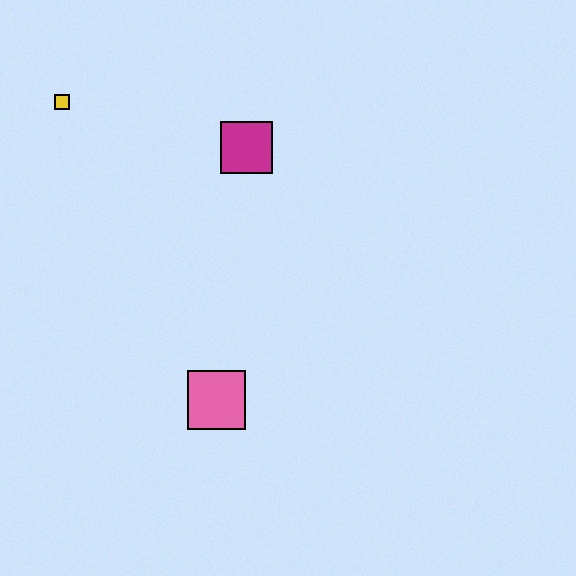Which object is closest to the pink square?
The magenta square is closest to the pink square.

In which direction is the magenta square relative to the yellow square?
The magenta square is to the right of the yellow square.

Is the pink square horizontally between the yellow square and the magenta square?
Yes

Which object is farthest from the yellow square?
The pink square is farthest from the yellow square.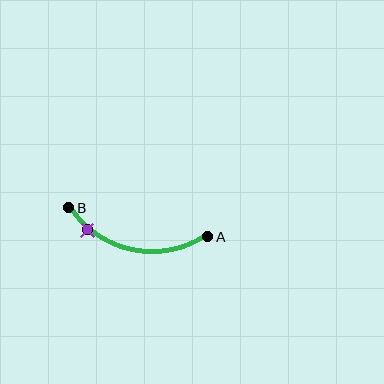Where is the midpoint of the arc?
The arc midpoint is the point on the curve farthest from the straight line joining A and B. It sits below that line.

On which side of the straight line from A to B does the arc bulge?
The arc bulges below the straight line connecting A and B.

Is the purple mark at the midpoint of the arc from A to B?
No. The purple mark lies on the arc but is closer to endpoint B. The arc midpoint would be at the point on the curve equidistant along the arc from both A and B.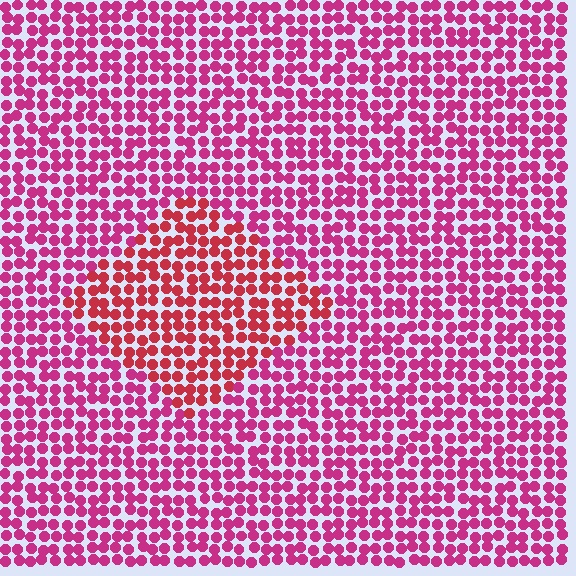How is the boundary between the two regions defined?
The boundary is defined purely by a slight shift in hue (about 27 degrees). Spacing, size, and orientation are identical on both sides.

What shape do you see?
I see a diamond.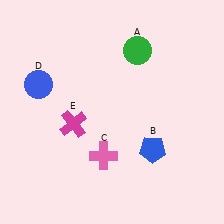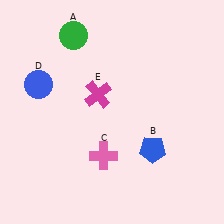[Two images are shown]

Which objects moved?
The objects that moved are: the green circle (A), the magenta cross (E).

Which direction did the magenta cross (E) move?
The magenta cross (E) moved up.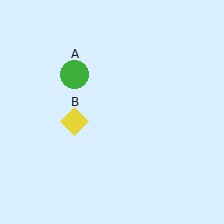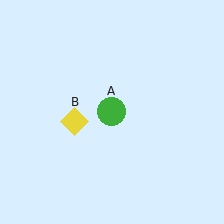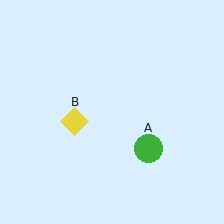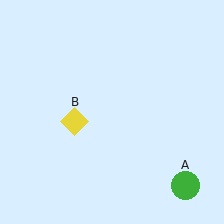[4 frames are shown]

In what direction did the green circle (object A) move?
The green circle (object A) moved down and to the right.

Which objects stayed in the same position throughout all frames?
Yellow diamond (object B) remained stationary.